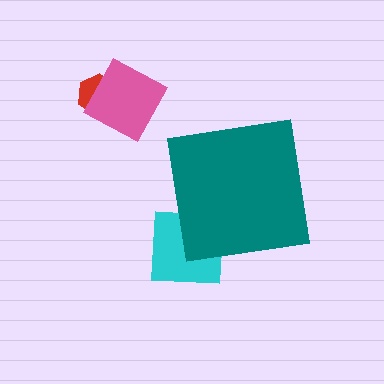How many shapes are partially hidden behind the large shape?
1 shape is partially hidden.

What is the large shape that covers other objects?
A teal square.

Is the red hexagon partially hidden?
No, the red hexagon is fully visible.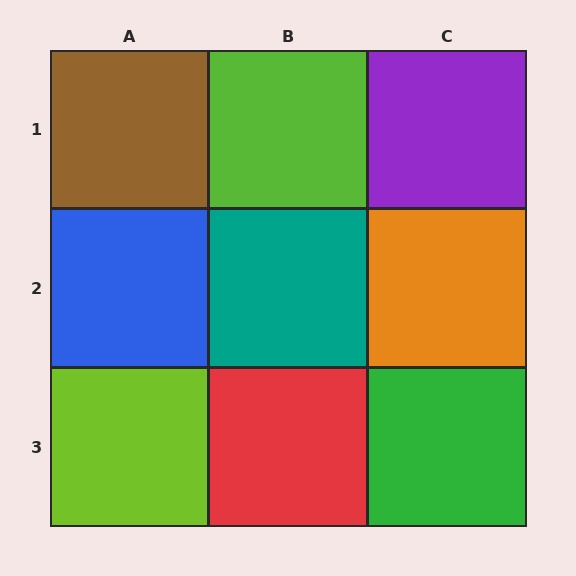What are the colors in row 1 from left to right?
Brown, lime, purple.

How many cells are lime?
2 cells are lime.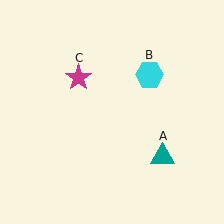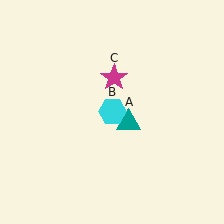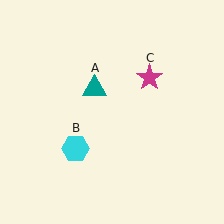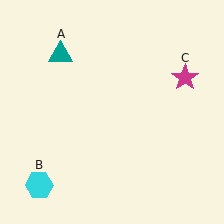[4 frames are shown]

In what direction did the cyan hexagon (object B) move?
The cyan hexagon (object B) moved down and to the left.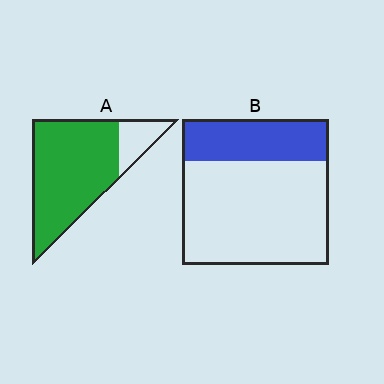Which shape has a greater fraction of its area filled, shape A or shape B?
Shape A.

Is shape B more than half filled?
No.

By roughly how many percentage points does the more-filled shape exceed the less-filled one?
By roughly 55 percentage points (A over B).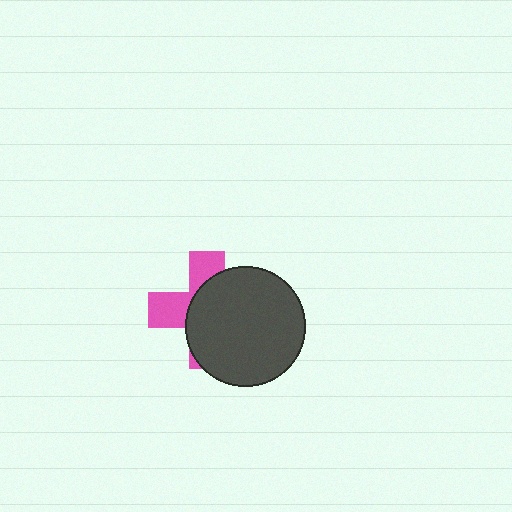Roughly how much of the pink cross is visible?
A small part of it is visible (roughly 37%).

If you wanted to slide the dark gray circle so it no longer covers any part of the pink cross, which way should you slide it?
Slide it right — that is the most direct way to separate the two shapes.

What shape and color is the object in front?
The object in front is a dark gray circle.